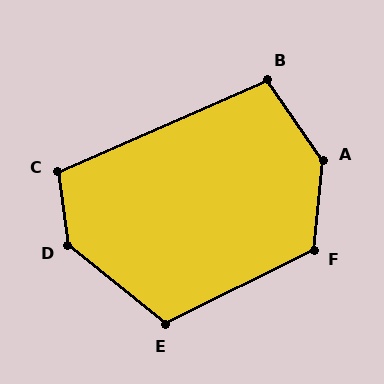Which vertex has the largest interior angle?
A, at approximately 139 degrees.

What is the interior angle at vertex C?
Approximately 106 degrees (obtuse).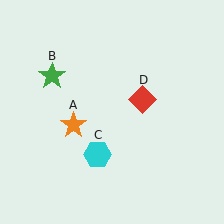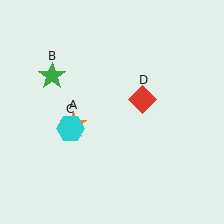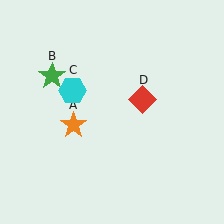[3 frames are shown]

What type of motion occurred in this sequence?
The cyan hexagon (object C) rotated clockwise around the center of the scene.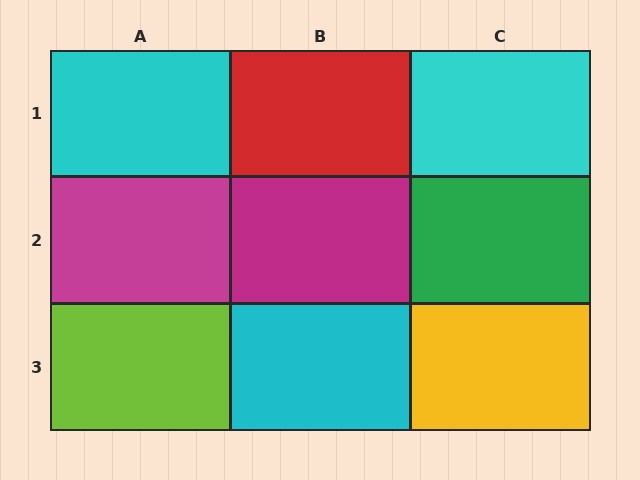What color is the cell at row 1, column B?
Red.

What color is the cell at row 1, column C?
Cyan.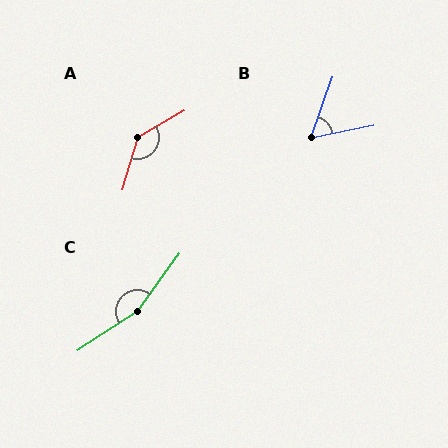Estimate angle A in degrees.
Approximately 136 degrees.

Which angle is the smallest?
B, at approximately 59 degrees.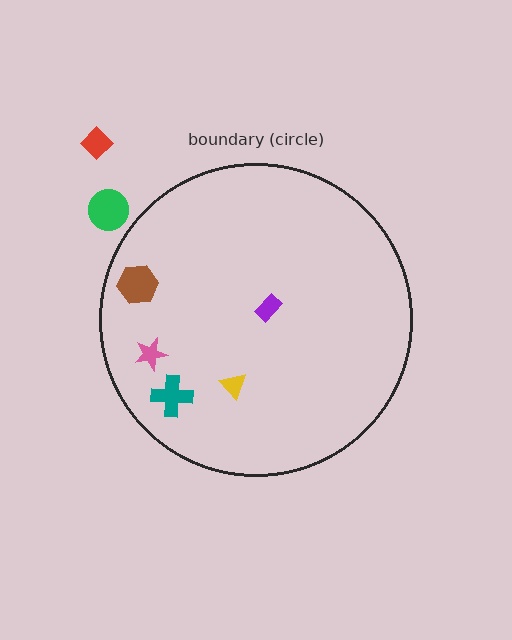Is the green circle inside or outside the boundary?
Outside.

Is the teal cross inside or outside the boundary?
Inside.